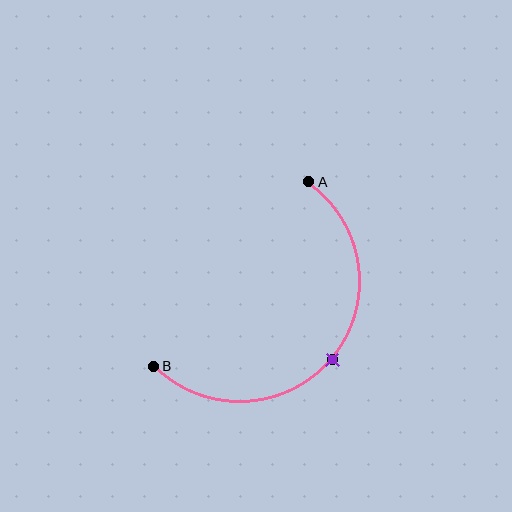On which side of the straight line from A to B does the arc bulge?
The arc bulges below and to the right of the straight line connecting A and B.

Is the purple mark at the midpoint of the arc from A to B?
Yes. The purple mark lies on the arc at equal arc-length from both A and B — it is the arc midpoint.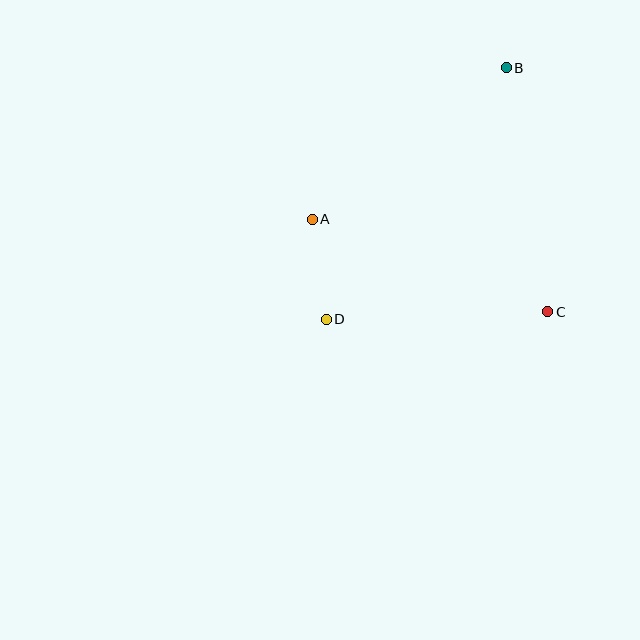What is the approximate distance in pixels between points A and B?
The distance between A and B is approximately 246 pixels.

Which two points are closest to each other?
Points A and D are closest to each other.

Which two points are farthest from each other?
Points B and D are farthest from each other.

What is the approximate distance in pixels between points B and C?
The distance between B and C is approximately 247 pixels.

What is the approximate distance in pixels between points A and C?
The distance between A and C is approximately 253 pixels.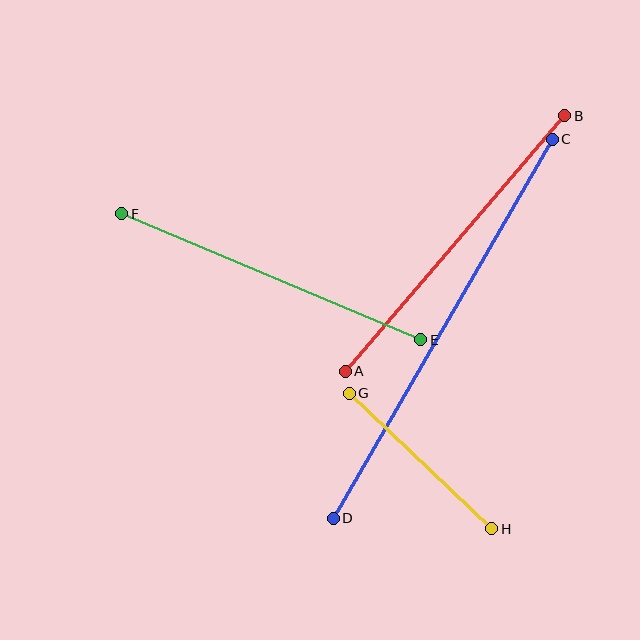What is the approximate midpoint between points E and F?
The midpoint is at approximately (271, 277) pixels.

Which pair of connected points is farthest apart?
Points C and D are farthest apart.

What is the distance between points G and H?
The distance is approximately 197 pixels.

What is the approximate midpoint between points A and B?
The midpoint is at approximately (455, 243) pixels.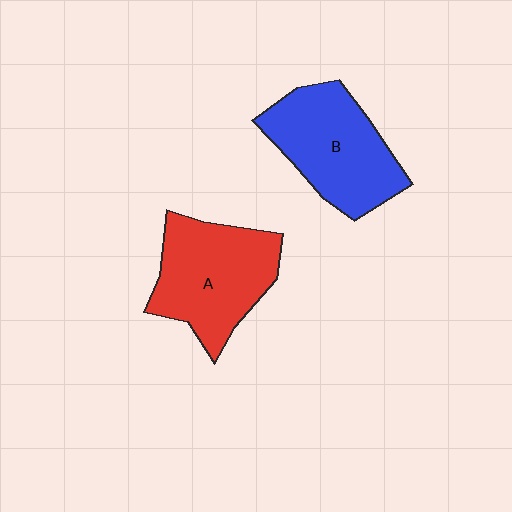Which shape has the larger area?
Shape A (red).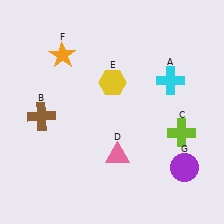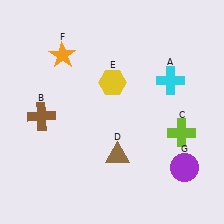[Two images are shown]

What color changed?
The triangle (D) changed from pink in Image 1 to brown in Image 2.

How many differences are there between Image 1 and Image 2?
There is 1 difference between the two images.